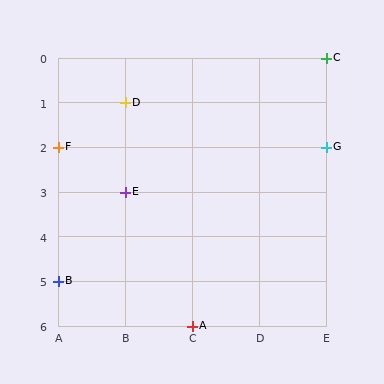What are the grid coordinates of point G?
Point G is at grid coordinates (E, 2).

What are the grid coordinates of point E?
Point E is at grid coordinates (B, 3).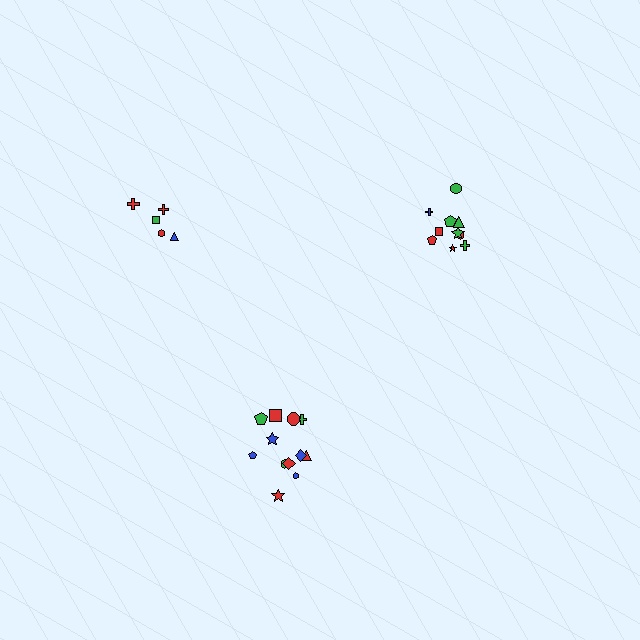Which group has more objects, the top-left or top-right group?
The top-right group.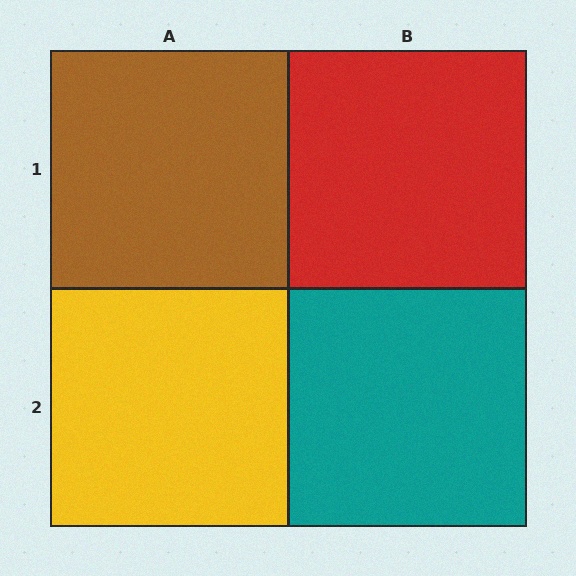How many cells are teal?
1 cell is teal.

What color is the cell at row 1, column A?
Brown.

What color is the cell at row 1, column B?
Red.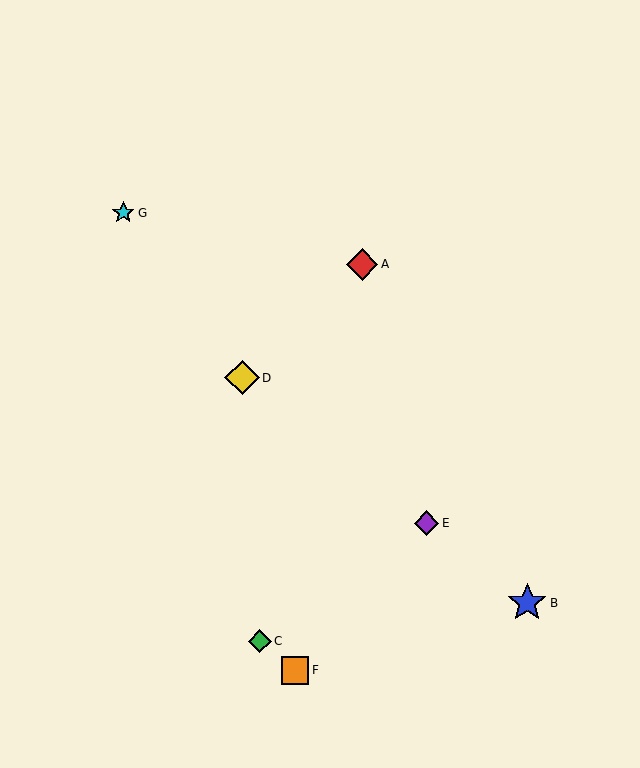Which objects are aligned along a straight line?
Objects B, D, E are aligned along a straight line.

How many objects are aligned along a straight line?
3 objects (B, D, E) are aligned along a straight line.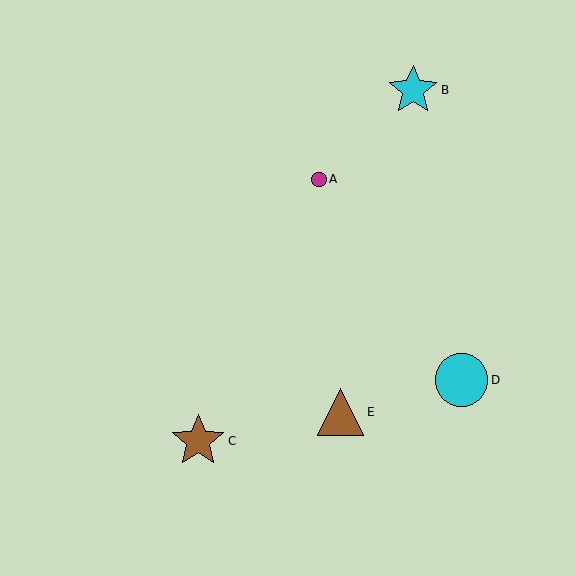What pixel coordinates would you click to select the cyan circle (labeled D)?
Click at (462, 380) to select the cyan circle D.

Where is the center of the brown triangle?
The center of the brown triangle is at (340, 412).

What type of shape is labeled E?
Shape E is a brown triangle.